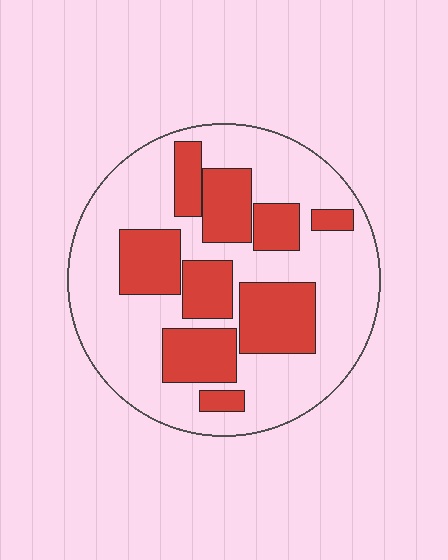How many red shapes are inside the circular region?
9.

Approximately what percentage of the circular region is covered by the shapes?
Approximately 35%.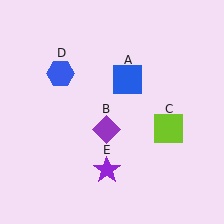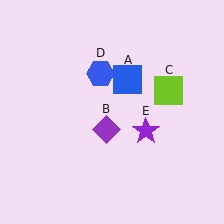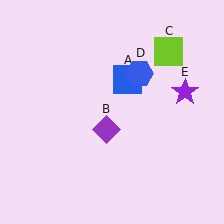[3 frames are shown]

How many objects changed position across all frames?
3 objects changed position: lime square (object C), blue hexagon (object D), purple star (object E).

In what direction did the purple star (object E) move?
The purple star (object E) moved up and to the right.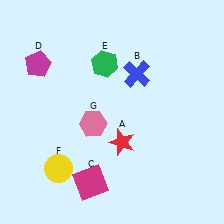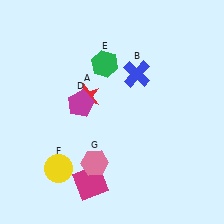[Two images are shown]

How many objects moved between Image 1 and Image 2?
3 objects moved between the two images.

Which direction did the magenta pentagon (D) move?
The magenta pentagon (D) moved right.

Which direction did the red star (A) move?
The red star (A) moved up.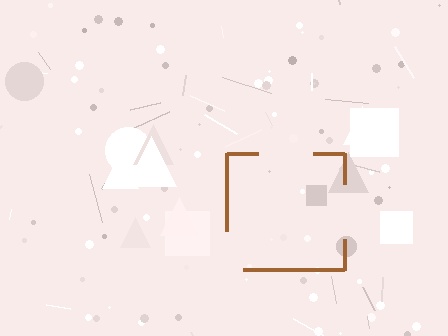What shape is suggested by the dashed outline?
The dashed outline suggests a square.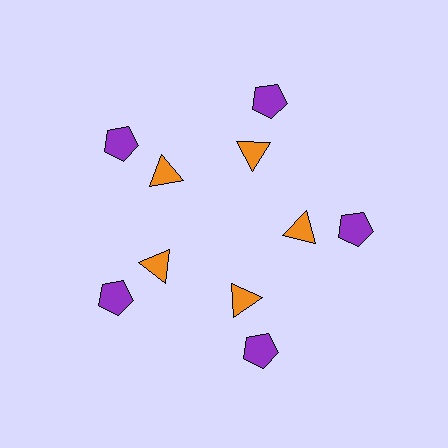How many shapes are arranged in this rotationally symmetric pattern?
There are 10 shapes, arranged in 5 groups of 2.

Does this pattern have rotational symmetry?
Yes, this pattern has 5-fold rotational symmetry. It looks the same after rotating 72 degrees around the center.